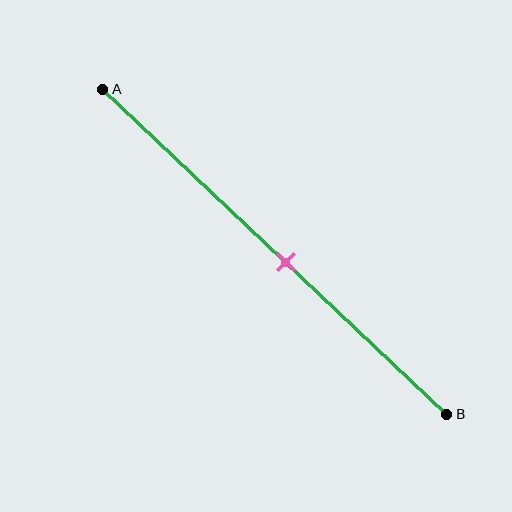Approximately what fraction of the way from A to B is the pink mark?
The pink mark is approximately 55% of the way from A to B.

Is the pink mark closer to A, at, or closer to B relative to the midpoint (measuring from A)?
The pink mark is closer to point B than the midpoint of segment AB.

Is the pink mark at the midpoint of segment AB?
No, the mark is at about 55% from A, not at the 50% midpoint.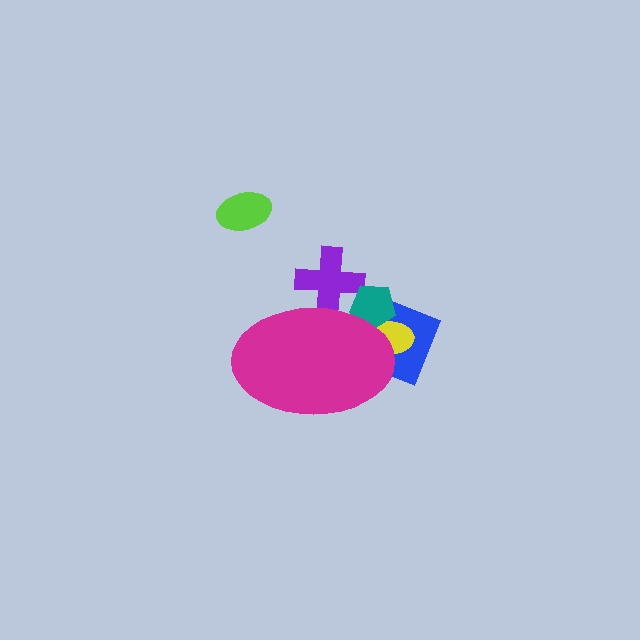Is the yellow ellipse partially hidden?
Yes, the yellow ellipse is partially hidden behind the magenta ellipse.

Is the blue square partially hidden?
Yes, the blue square is partially hidden behind the magenta ellipse.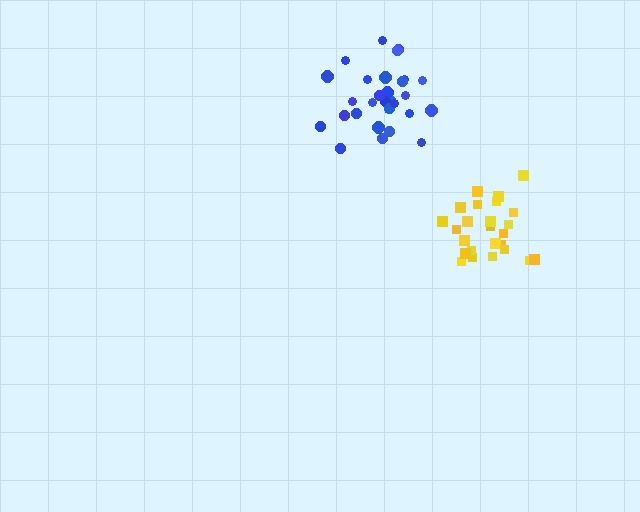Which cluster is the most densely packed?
Yellow.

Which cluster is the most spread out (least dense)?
Blue.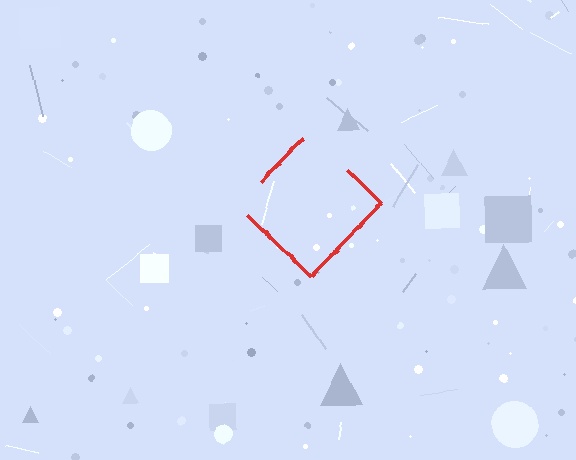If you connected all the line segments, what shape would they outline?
They would outline a diamond.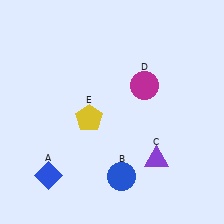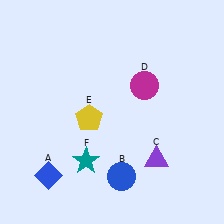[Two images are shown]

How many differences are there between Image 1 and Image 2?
There is 1 difference between the two images.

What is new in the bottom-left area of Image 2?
A teal star (F) was added in the bottom-left area of Image 2.